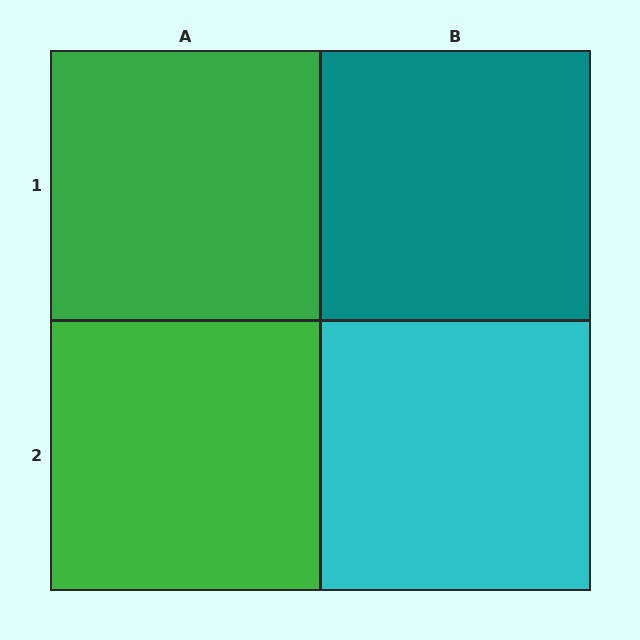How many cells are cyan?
1 cell is cyan.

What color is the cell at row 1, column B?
Teal.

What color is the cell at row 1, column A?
Green.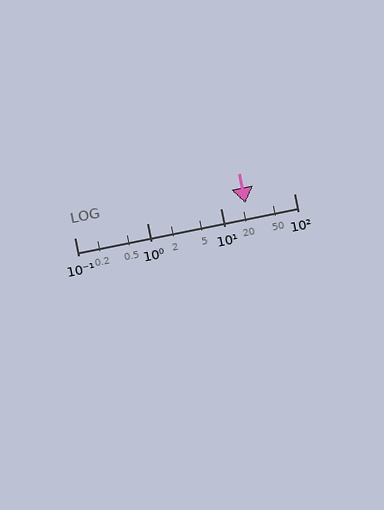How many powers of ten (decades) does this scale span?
The scale spans 3 decades, from 0.1 to 100.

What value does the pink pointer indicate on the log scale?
The pointer indicates approximately 22.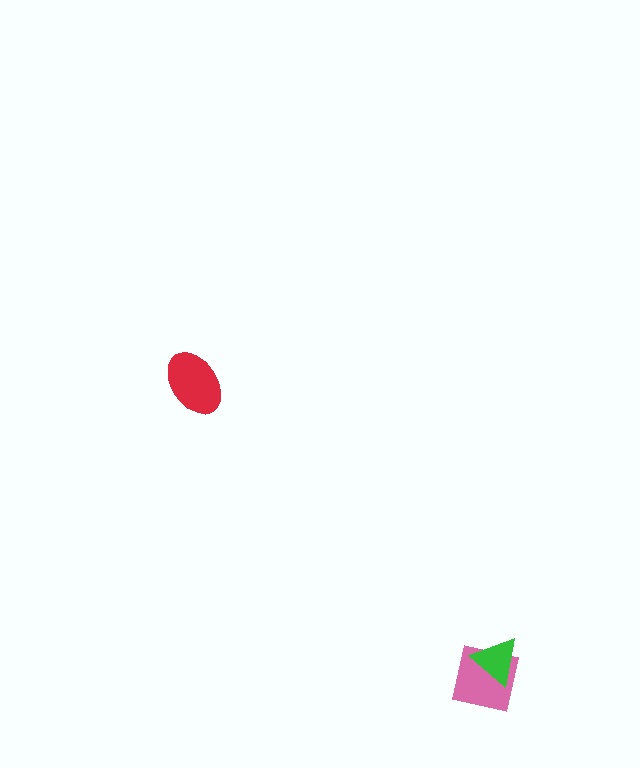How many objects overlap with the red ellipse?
0 objects overlap with the red ellipse.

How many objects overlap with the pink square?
1 object overlaps with the pink square.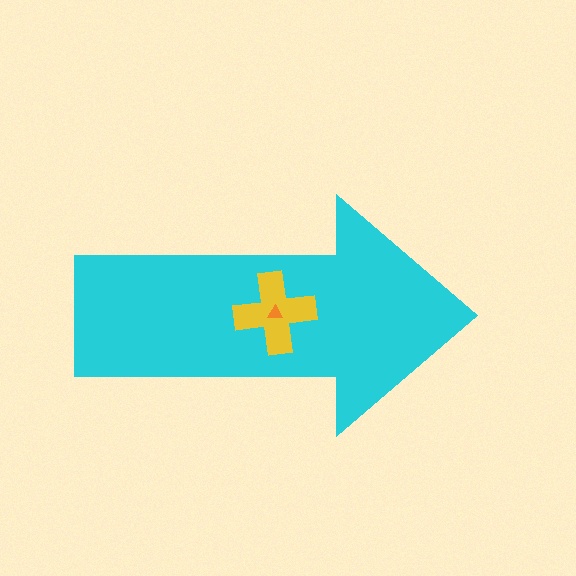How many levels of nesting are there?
3.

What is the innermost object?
The orange triangle.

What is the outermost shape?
The cyan arrow.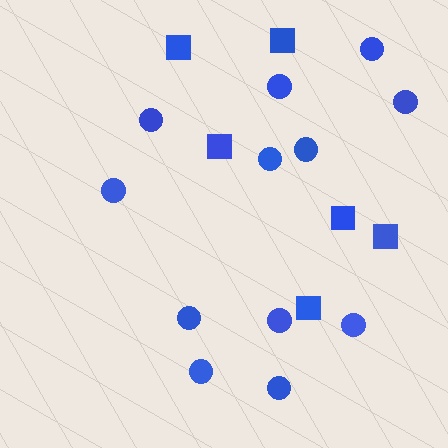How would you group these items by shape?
There are 2 groups: one group of squares (6) and one group of circles (12).